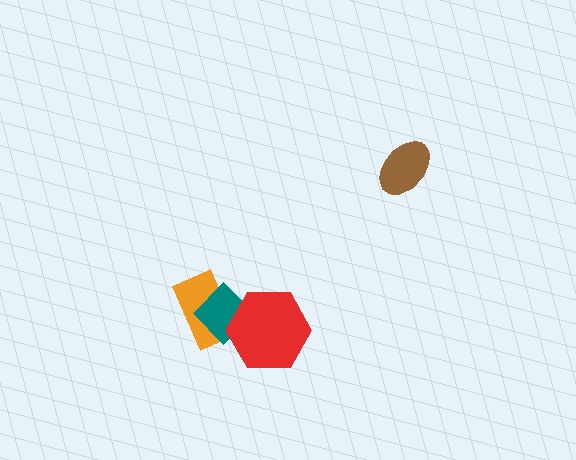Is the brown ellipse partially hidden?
No, no other shape covers it.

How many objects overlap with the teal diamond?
2 objects overlap with the teal diamond.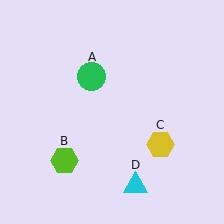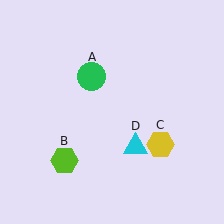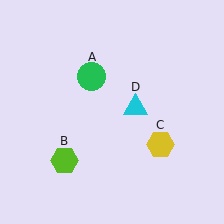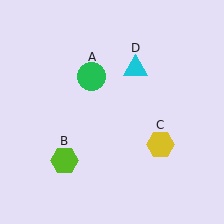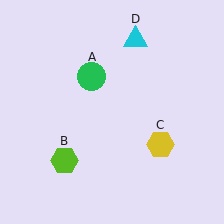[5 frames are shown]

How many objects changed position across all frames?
1 object changed position: cyan triangle (object D).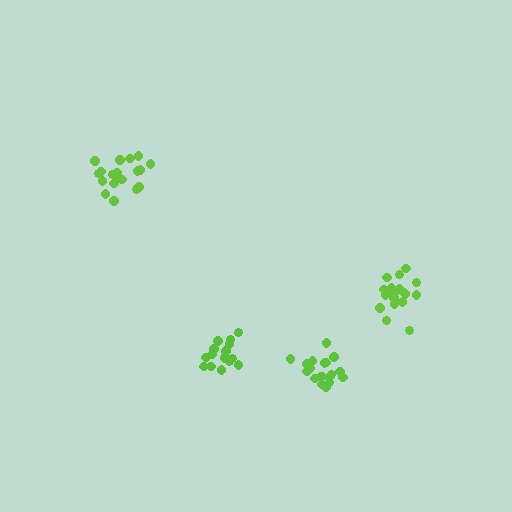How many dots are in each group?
Group 1: 20 dots, Group 2: 16 dots, Group 3: 19 dots, Group 4: 19 dots (74 total).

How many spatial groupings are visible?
There are 4 spatial groupings.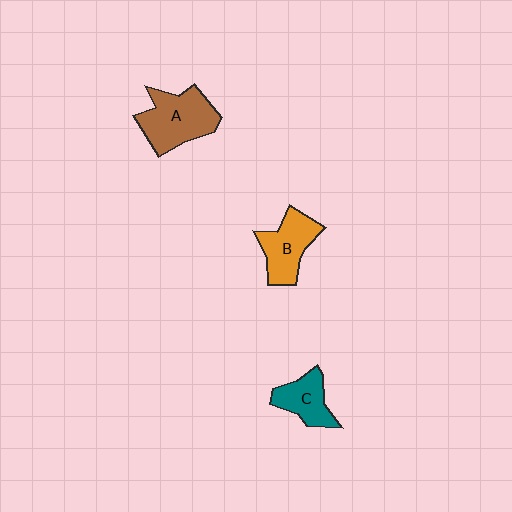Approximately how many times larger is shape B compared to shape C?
Approximately 1.3 times.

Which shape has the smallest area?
Shape C (teal).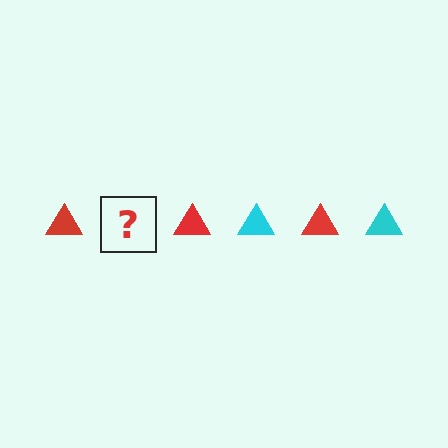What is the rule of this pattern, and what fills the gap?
The rule is that the pattern cycles through red, cyan triangles. The gap should be filled with a cyan triangle.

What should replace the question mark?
The question mark should be replaced with a cyan triangle.